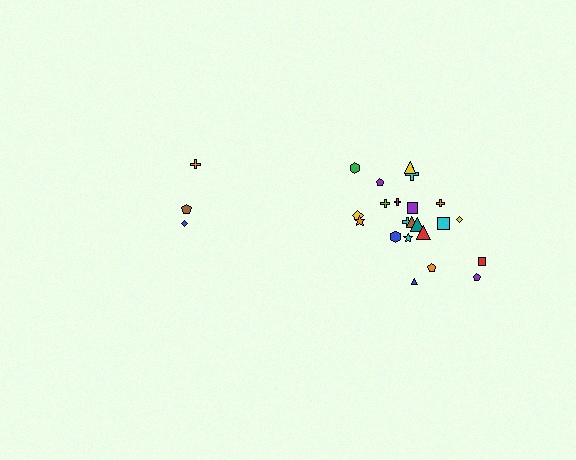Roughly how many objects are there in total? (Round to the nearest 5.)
Roughly 25 objects in total.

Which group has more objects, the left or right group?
The right group.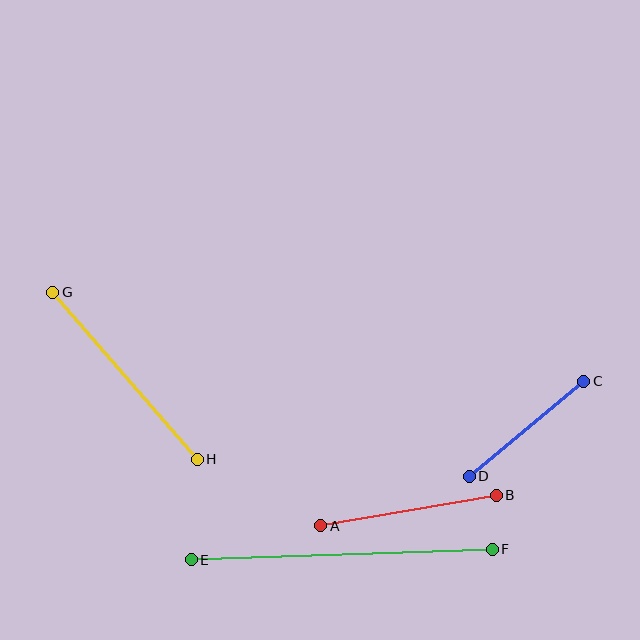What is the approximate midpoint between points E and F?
The midpoint is at approximately (342, 555) pixels.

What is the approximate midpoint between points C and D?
The midpoint is at approximately (526, 429) pixels.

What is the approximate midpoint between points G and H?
The midpoint is at approximately (125, 376) pixels.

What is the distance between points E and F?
The distance is approximately 301 pixels.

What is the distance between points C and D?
The distance is approximately 149 pixels.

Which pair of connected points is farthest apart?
Points E and F are farthest apart.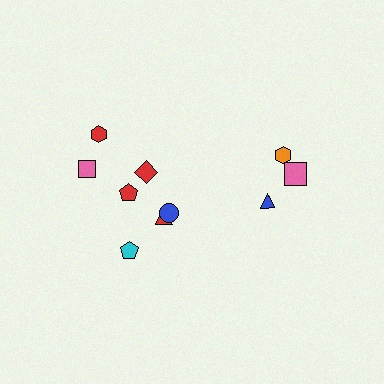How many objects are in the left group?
There are 6 objects.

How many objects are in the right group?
There are 4 objects.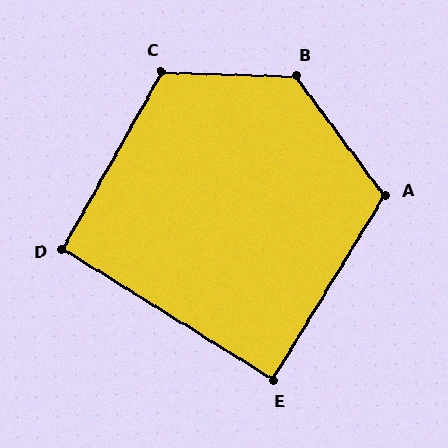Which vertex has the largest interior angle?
B, at approximately 129 degrees.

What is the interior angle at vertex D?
Approximately 92 degrees (approximately right).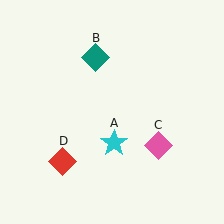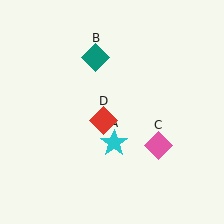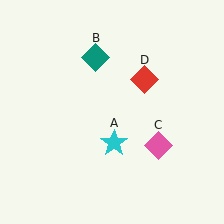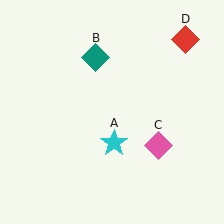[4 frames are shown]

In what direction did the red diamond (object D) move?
The red diamond (object D) moved up and to the right.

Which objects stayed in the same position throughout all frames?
Cyan star (object A) and teal diamond (object B) and pink diamond (object C) remained stationary.